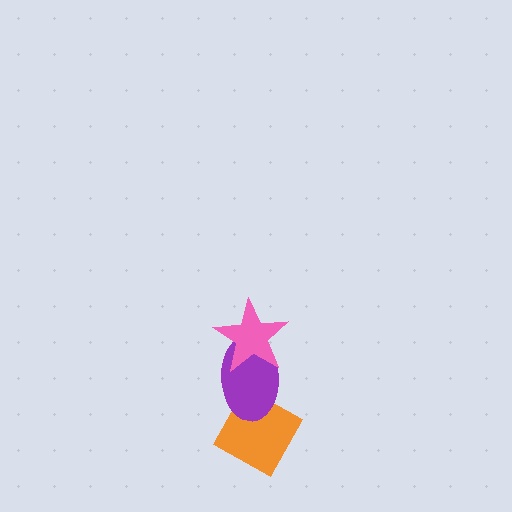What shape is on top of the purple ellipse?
The pink star is on top of the purple ellipse.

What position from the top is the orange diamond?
The orange diamond is 3rd from the top.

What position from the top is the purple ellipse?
The purple ellipse is 2nd from the top.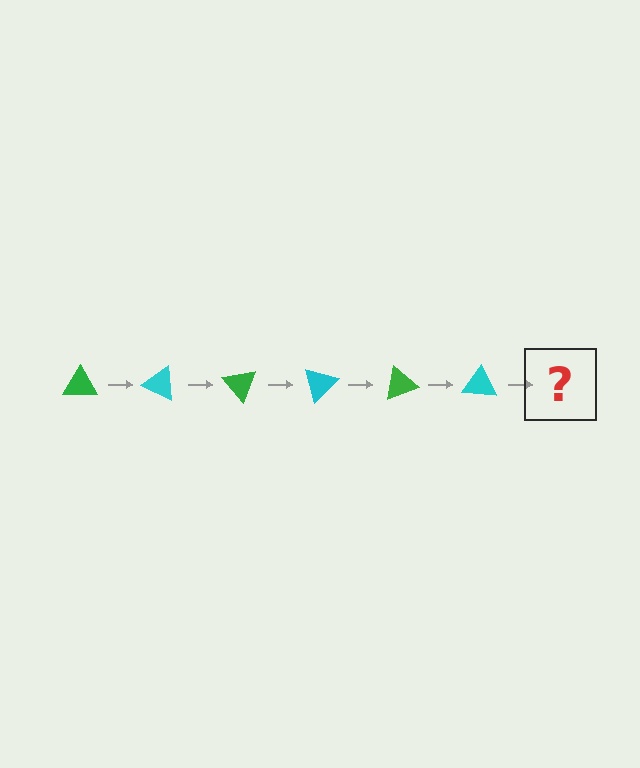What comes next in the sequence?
The next element should be a green triangle, rotated 150 degrees from the start.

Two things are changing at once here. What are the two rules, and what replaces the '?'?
The two rules are that it rotates 25 degrees each step and the color cycles through green and cyan. The '?' should be a green triangle, rotated 150 degrees from the start.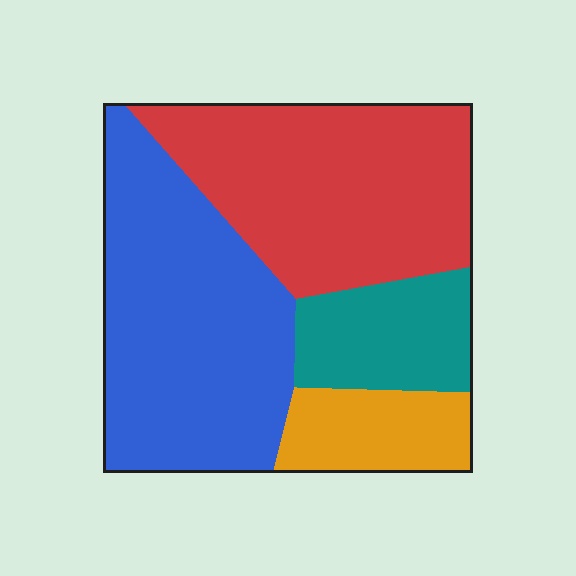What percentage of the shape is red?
Red takes up about three eighths (3/8) of the shape.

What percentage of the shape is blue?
Blue takes up about two fifths (2/5) of the shape.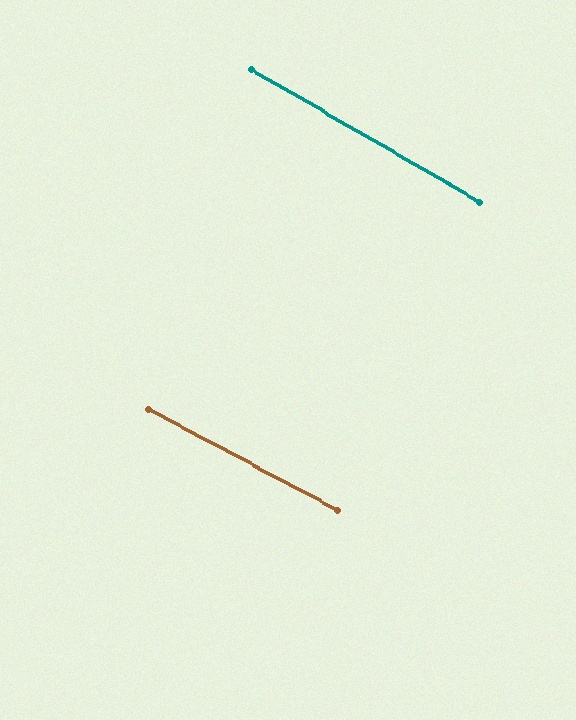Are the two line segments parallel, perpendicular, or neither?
Parallel — their directions differ by only 2.0°.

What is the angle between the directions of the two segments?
Approximately 2 degrees.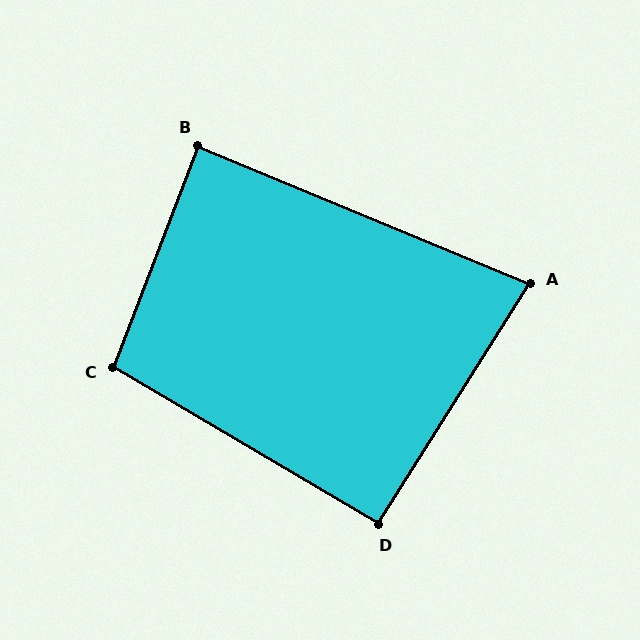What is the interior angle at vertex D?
Approximately 92 degrees (approximately right).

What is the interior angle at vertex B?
Approximately 88 degrees (approximately right).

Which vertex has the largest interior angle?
C, at approximately 100 degrees.